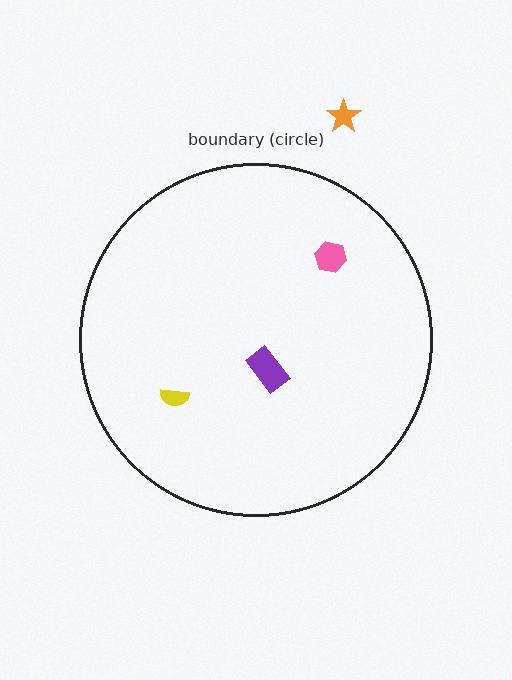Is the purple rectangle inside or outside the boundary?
Inside.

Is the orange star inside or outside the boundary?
Outside.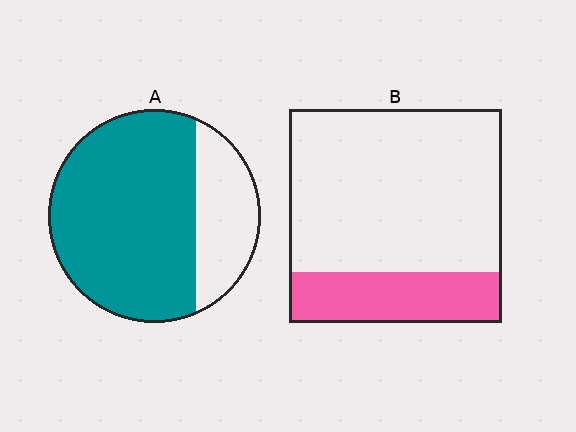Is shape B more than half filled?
No.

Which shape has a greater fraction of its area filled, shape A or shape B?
Shape A.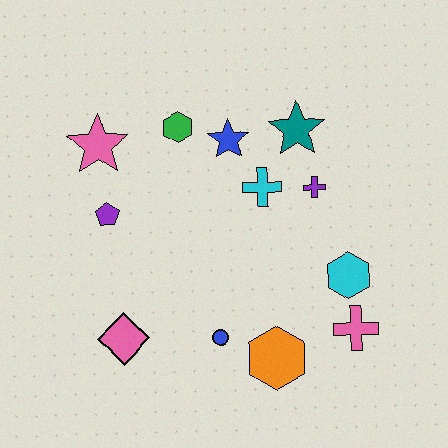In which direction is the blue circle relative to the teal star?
The blue circle is below the teal star.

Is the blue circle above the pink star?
No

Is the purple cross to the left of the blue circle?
No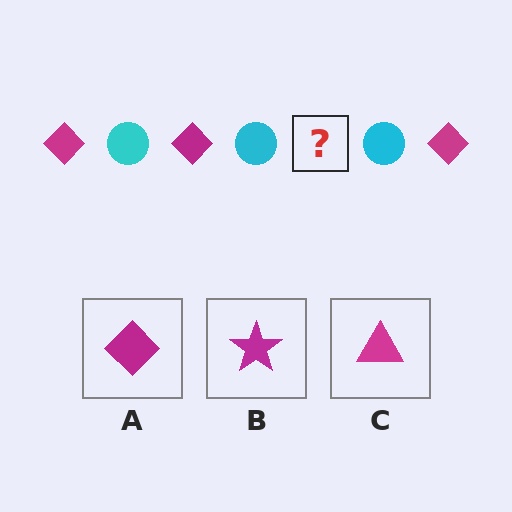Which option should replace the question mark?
Option A.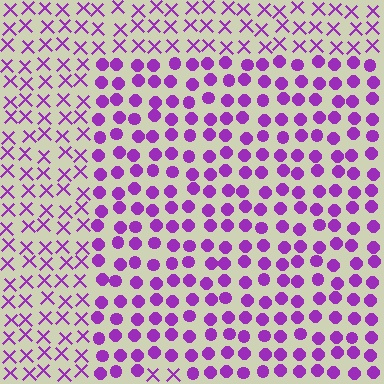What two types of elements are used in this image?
The image uses circles inside the rectangle region and X marks outside it.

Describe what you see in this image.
The image is filled with small purple elements arranged in a uniform grid. A rectangle-shaped region contains circles, while the surrounding area contains X marks. The boundary is defined purely by the change in element shape.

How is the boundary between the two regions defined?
The boundary is defined by a change in element shape: circles inside vs. X marks outside. All elements share the same color and spacing.